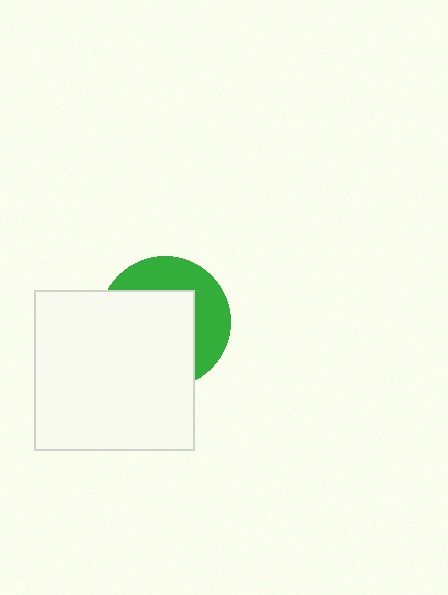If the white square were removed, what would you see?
You would see the complete green circle.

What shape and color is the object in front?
The object in front is a white square.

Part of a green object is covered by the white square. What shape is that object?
It is a circle.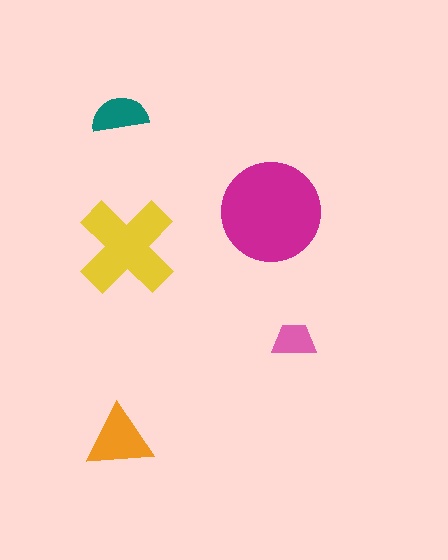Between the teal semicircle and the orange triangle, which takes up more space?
The orange triangle.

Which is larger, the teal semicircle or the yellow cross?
The yellow cross.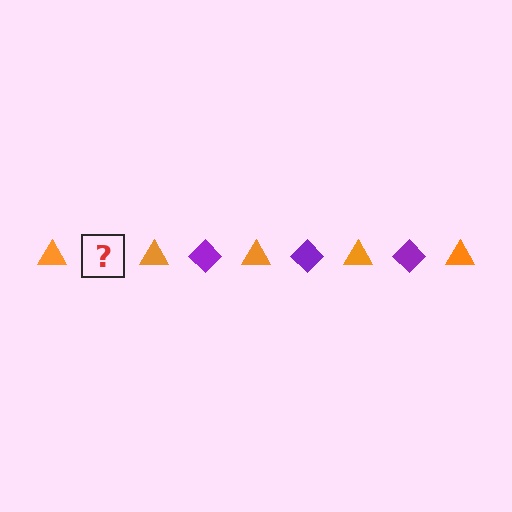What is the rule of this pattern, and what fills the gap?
The rule is that the pattern alternates between orange triangle and purple diamond. The gap should be filled with a purple diamond.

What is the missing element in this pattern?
The missing element is a purple diamond.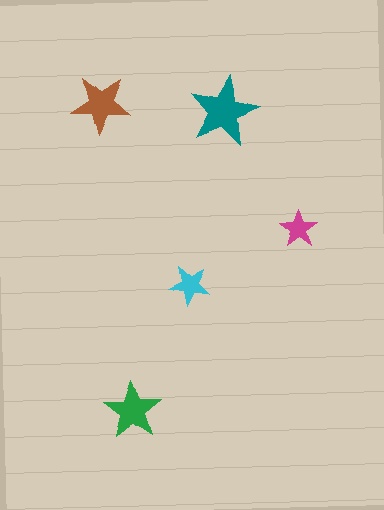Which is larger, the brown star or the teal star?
The teal one.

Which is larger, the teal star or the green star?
The teal one.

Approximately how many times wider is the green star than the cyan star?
About 1.5 times wider.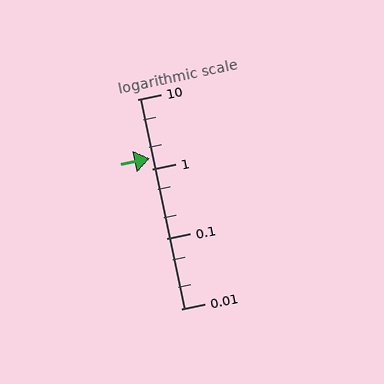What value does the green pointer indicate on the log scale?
The pointer indicates approximately 1.4.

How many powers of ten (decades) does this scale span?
The scale spans 3 decades, from 0.01 to 10.